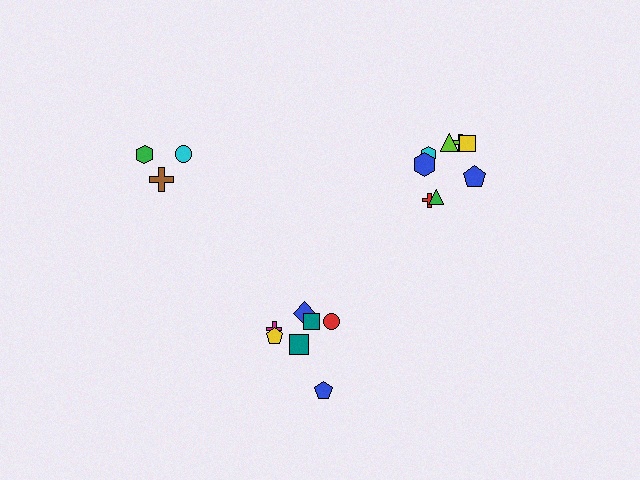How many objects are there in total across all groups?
There are 18 objects.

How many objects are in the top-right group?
There are 8 objects.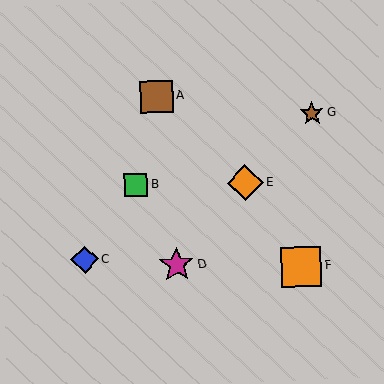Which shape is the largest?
The orange square (labeled F) is the largest.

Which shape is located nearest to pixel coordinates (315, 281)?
The orange square (labeled F) at (301, 267) is nearest to that location.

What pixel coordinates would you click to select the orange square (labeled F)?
Click at (301, 267) to select the orange square F.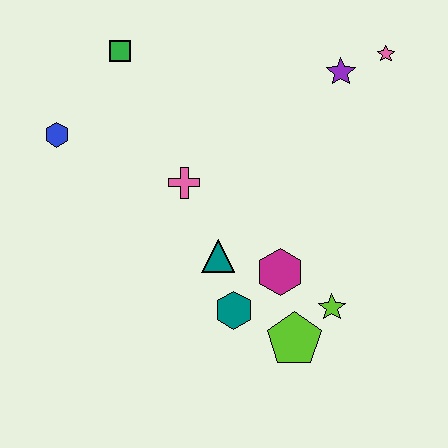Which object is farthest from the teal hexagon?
The pink star is farthest from the teal hexagon.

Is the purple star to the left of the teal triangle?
No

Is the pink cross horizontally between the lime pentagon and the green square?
Yes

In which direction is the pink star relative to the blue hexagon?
The pink star is to the right of the blue hexagon.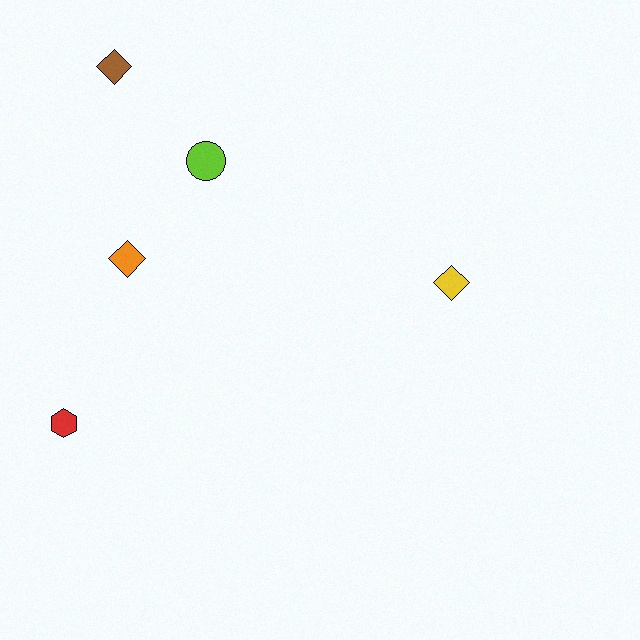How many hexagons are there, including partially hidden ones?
There is 1 hexagon.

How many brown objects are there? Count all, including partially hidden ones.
There is 1 brown object.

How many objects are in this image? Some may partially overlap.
There are 5 objects.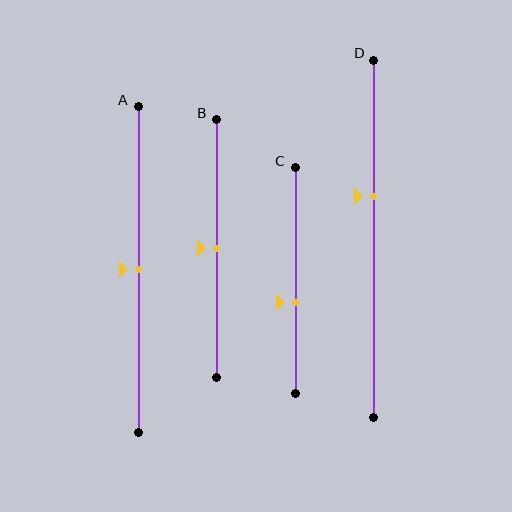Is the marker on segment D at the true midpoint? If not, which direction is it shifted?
No, the marker on segment D is shifted upward by about 12% of the segment length.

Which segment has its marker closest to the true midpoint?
Segment A has its marker closest to the true midpoint.